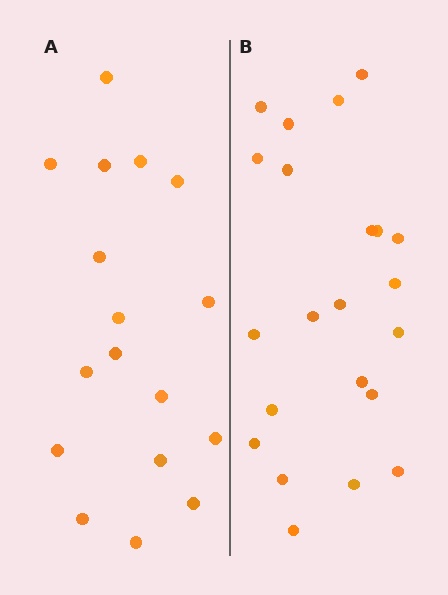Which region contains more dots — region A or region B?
Region B (the right region) has more dots.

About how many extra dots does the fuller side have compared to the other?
Region B has about 5 more dots than region A.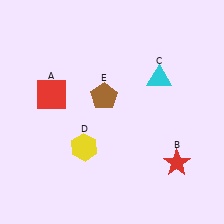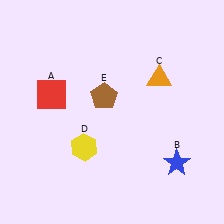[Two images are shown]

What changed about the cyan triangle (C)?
In Image 1, C is cyan. In Image 2, it changed to orange.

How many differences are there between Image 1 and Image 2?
There are 2 differences between the two images.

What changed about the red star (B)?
In Image 1, B is red. In Image 2, it changed to blue.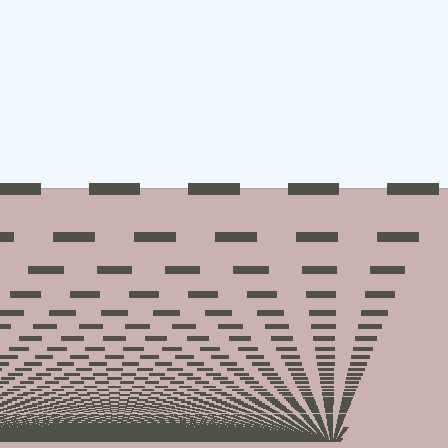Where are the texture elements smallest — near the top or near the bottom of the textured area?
Near the bottom.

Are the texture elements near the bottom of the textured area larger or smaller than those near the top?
Smaller. The gradient is inverted — elements near the bottom are smaller and denser.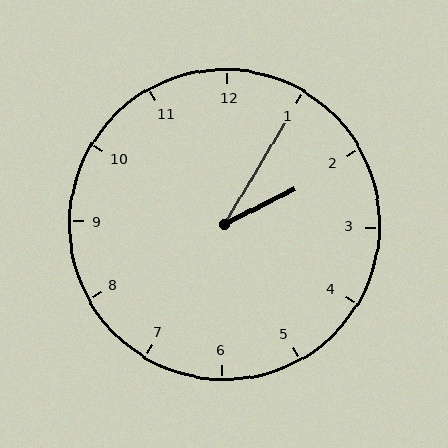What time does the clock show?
2:05.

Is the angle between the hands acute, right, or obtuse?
It is acute.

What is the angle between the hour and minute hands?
Approximately 32 degrees.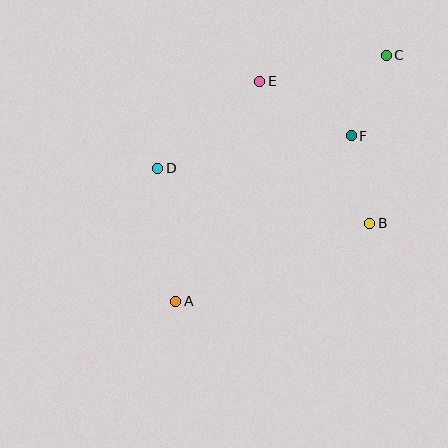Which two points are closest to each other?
Points C and F are closest to each other.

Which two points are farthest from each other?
Points A and C are farthest from each other.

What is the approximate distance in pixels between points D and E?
The distance between D and E is approximately 134 pixels.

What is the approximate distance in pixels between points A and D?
The distance between A and D is approximately 134 pixels.